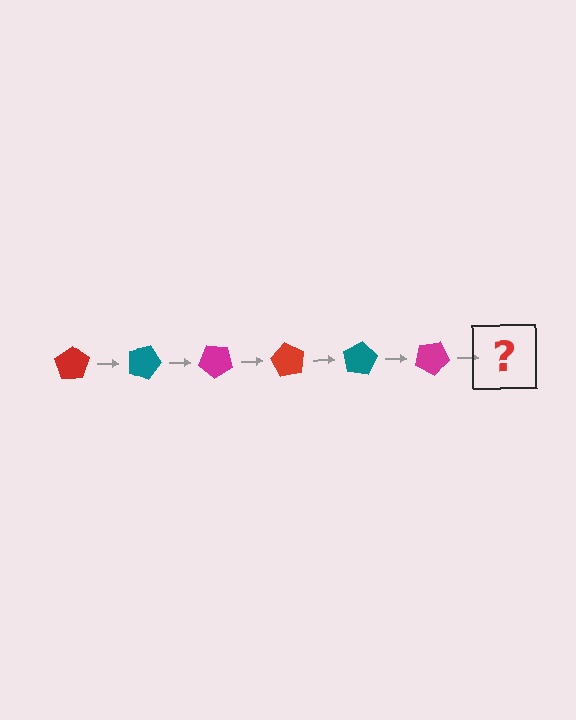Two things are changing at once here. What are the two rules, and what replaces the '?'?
The two rules are that it rotates 20 degrees each step and the color cycles through red, teal, and magenta. The '?' should be a red pentagon, rotated 120 degrees from the start.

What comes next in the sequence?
The next element should be a red pentagon, rotated 120 degrees from the start.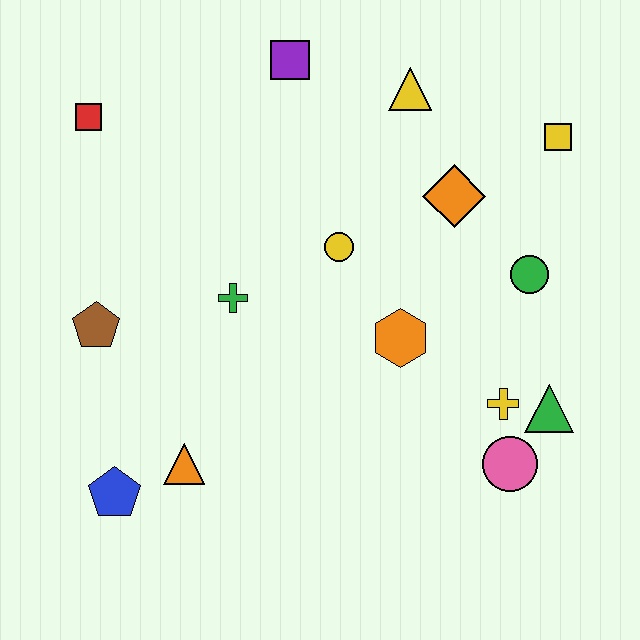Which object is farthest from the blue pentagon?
The yellow square is farthest from the blue pentagon.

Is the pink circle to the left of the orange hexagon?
No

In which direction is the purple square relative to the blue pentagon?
The purple square is above the blue pentagon.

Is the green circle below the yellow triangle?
Yes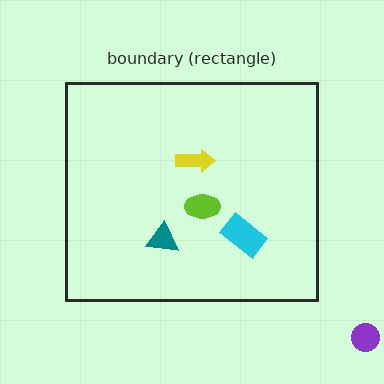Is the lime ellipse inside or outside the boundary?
Inside.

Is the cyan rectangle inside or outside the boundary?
Inside.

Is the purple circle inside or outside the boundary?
Outside.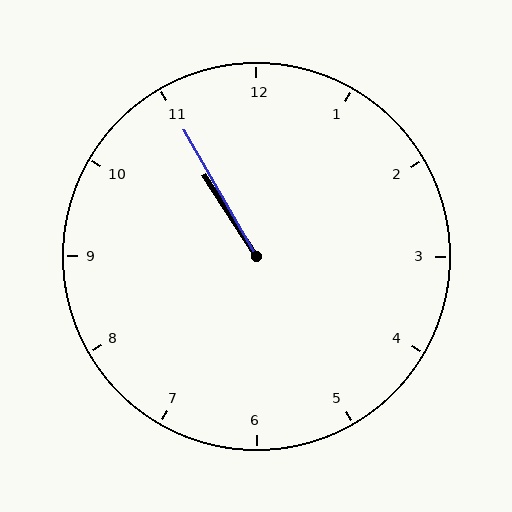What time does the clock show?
10:55.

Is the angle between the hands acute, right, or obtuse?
It is acute.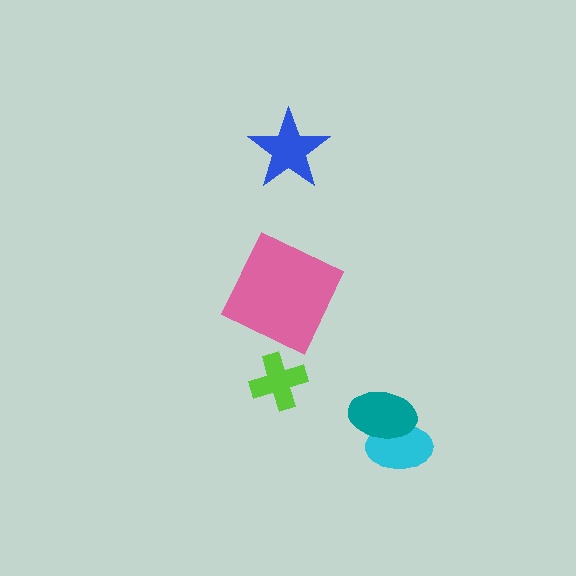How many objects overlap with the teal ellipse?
1 object overlaps with the teal ellipse.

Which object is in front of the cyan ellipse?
The teal ellipse is in front of the cyan ellipse.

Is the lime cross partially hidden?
No, no other shape covers it.